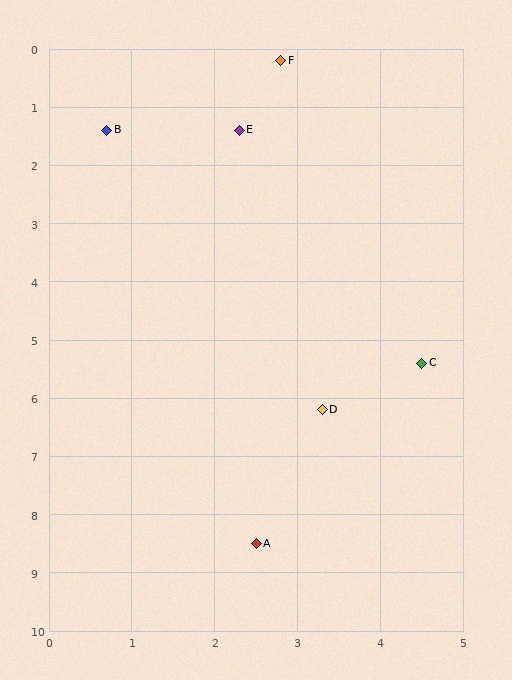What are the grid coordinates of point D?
Point D is at approximately (3.3, 6.2).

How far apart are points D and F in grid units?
Points D and F are about 6.0 grid units apart.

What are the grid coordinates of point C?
Point C is at approximately (4.5, 5.4).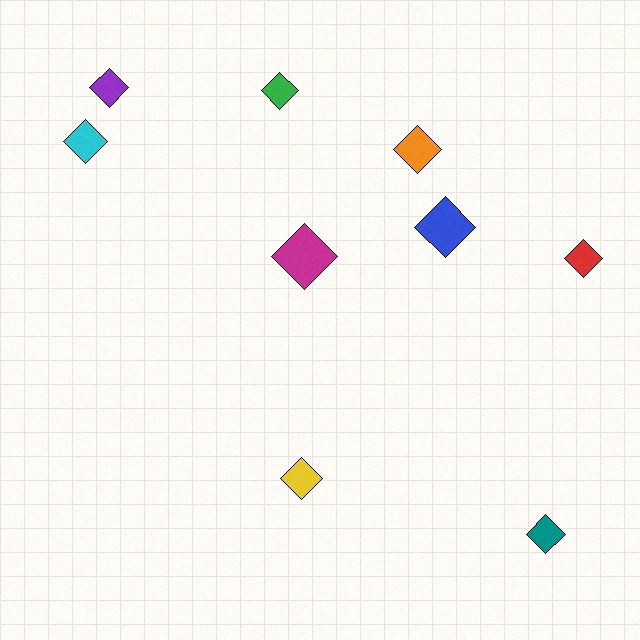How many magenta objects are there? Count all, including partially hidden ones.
There is 1 magenta object.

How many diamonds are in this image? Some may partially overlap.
There are 9 diamonds.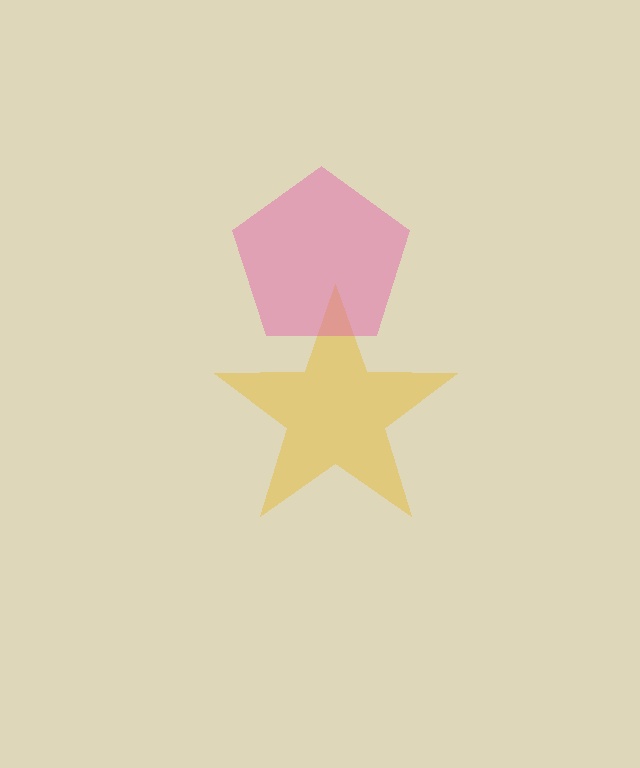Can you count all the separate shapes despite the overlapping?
Yes, there are 2 separate shapes.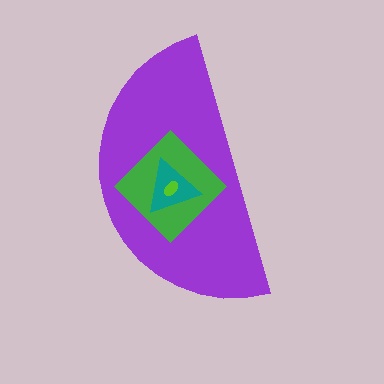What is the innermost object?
The lime ellipse.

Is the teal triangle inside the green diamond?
Yes.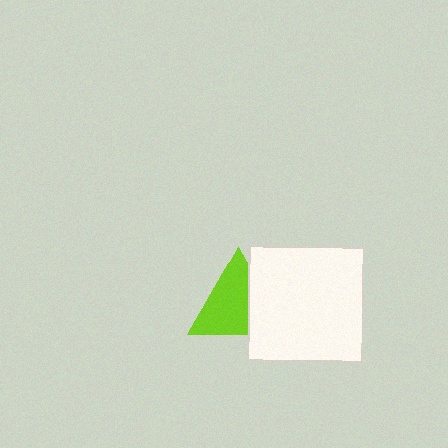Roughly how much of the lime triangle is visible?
Most of it is visible (roughly 69%).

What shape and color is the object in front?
The object in front is a white square.